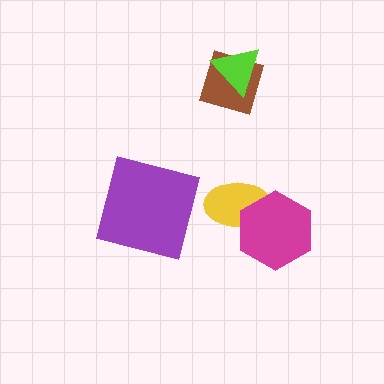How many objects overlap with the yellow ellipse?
1 object overlaps with the yellow ellipse.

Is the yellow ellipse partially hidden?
Yes, it is partially covered by another shape.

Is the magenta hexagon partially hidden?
No, no other shape covers it.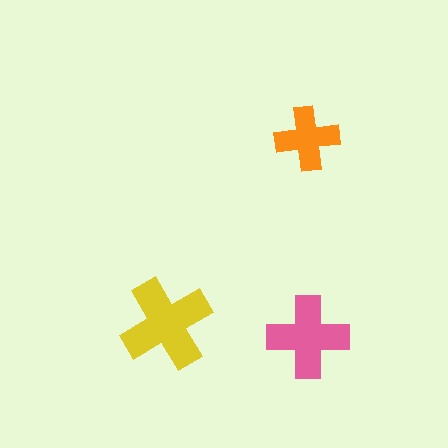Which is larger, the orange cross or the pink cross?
The pink one.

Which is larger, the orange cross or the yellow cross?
The yellow one.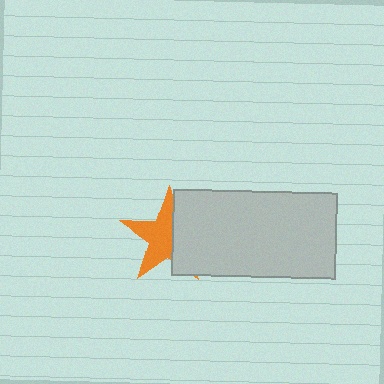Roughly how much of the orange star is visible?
About half of it is visible (roughly 58%).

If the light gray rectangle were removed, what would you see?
You would see the complete orange star.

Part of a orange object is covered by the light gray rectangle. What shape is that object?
It is a star.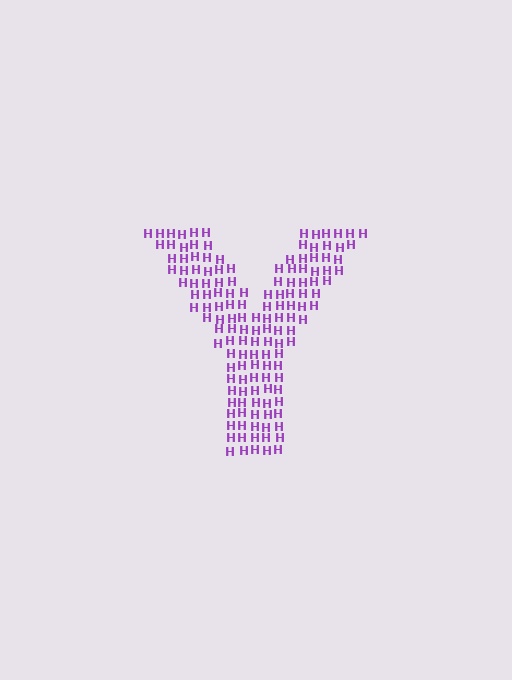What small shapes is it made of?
It is made of small letter H's.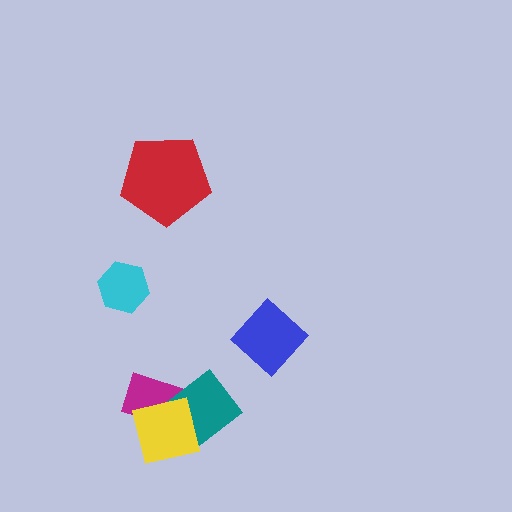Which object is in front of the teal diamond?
The yellow square is in front of the teal diamond.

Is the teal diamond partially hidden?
Yes, it is partially covered by another shape.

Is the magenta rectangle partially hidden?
Yes, it is partially covered by another shape.